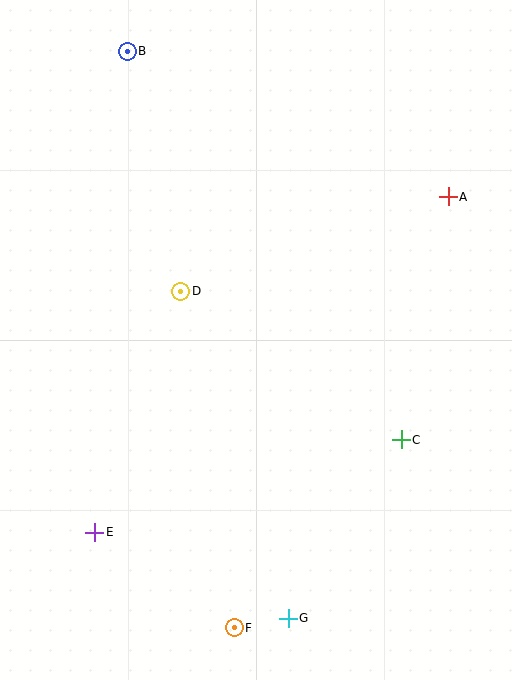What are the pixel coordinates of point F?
Point F is at (234, 628).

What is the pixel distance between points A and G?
The distance between A and G is 451 pixels.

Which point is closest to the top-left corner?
Point B is closest to the top-left corner.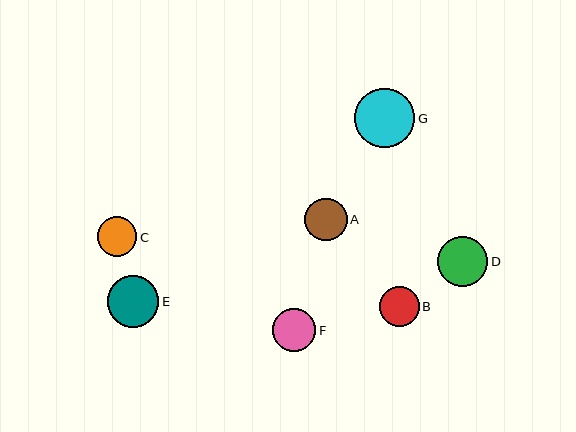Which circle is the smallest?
Circle C is the smallest with a size of approximately 39 pixels.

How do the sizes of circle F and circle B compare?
Circle F and circle B are approximately the same size.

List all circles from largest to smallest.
From largest to smallest: G, E, D, F, A, B, C.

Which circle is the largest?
Circle G is the largest with a size of approximately 60 pixels.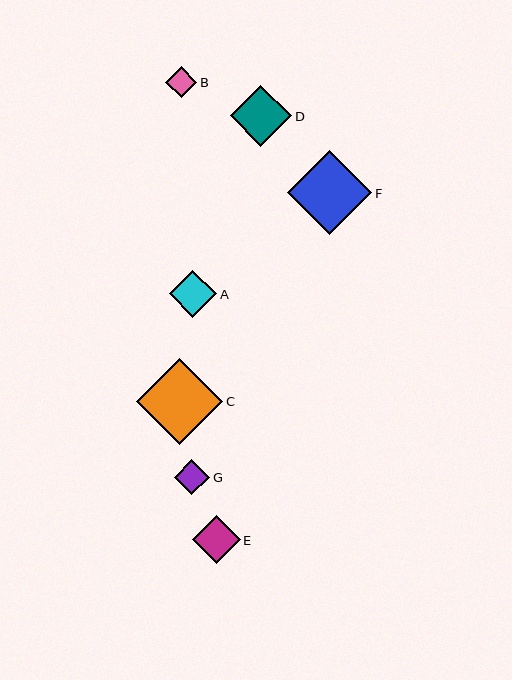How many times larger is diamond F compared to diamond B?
Diamond F is approximately 2.7 times the size of diamond B.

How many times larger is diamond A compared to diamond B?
Diamond A is approximately 1.5 times the size of diamond B.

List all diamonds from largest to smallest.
From largest to smallest: C, F, D, E, A, G, B.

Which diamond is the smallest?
Diamond B is the smallest with a size of approximately 31 pixels.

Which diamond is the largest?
Diamond C is the largest with a size of approximately 86 pixels.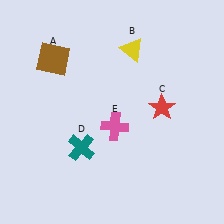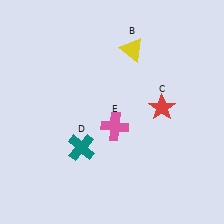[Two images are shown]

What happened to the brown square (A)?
The brown square (A) was removed in Image 2. It was in the top-left area of Image 1.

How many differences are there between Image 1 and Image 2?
There is 1 difference between the two images.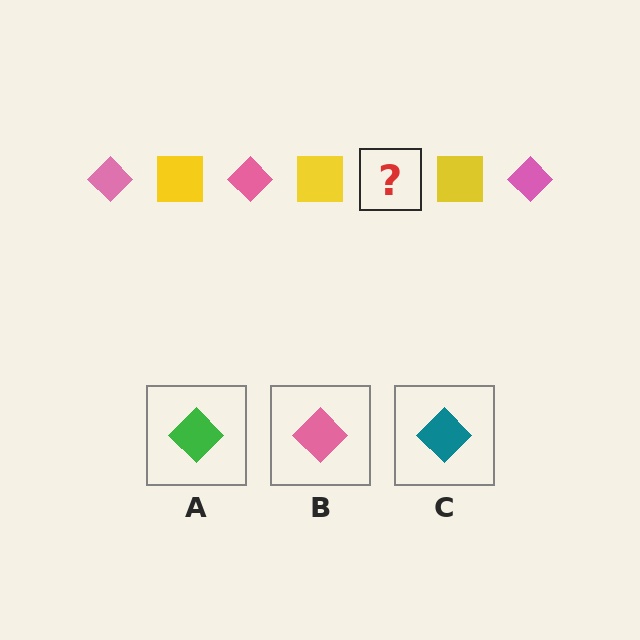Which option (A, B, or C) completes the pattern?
B.